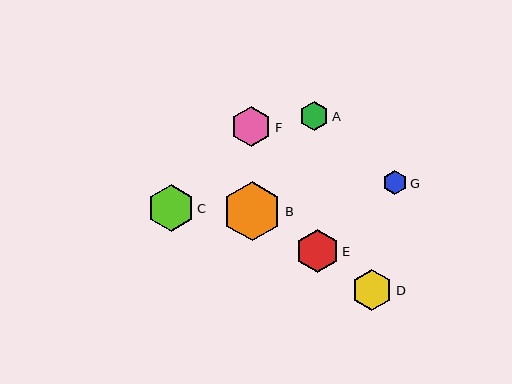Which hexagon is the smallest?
Hexagon G is the smallest with a size of approximately 24 pixels.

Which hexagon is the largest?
Hexagon B is the largest with a size of approximately 59 pixels.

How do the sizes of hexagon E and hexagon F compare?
Hexagon E and hexagon F are approximately the same size.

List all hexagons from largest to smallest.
From largest to smallest: B, C, E, D, F, A, G.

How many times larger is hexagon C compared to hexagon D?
Hexagon C is approximately 1.1 times the size of hexagon D.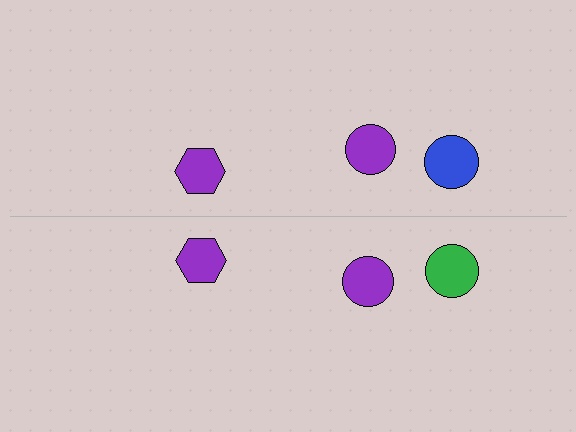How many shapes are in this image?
There are 6 shapes in this image.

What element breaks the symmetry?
The green circle on the bottom side breaks the symmetry — its mirror counterpart is blue.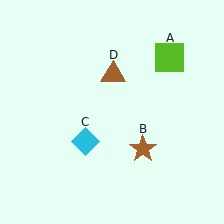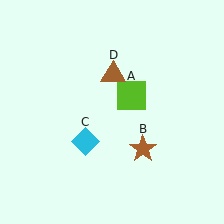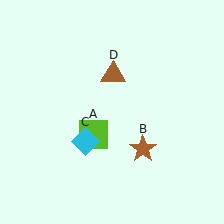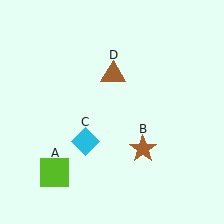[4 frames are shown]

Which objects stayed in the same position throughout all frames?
Brown star (object B) and cyan diamond (object C) and brown triangle (object D) remained stationary.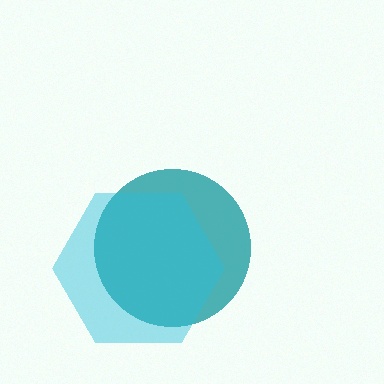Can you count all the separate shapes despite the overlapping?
Yes, there are 2 separate shapes.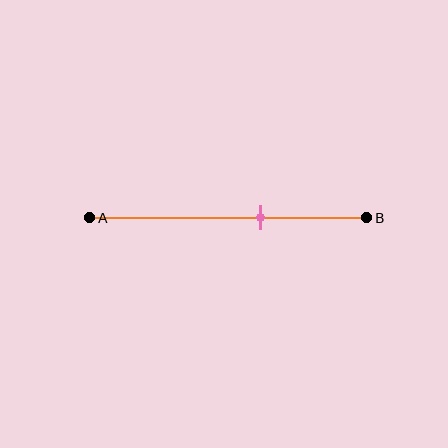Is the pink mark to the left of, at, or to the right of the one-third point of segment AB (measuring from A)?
The pink mark is to the right of the one-third point of segment AB.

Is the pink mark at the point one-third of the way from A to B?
No, the mark is at about 60% from A, not at the 33% one-third point.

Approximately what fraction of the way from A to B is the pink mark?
The pink mark is approximately 60% of the way from A to B.